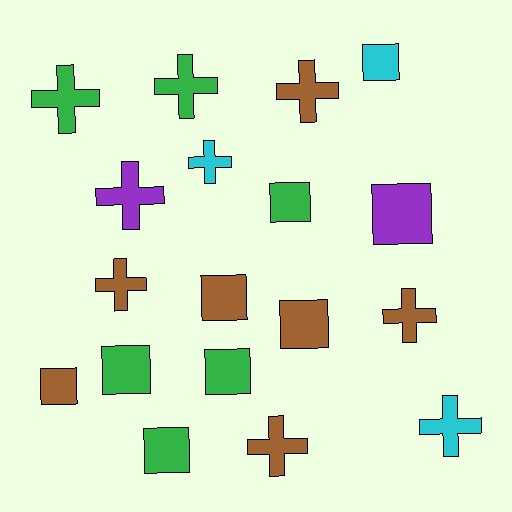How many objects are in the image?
There are 18 objects.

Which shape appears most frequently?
Cross, with 9 objects.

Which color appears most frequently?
Brown, with 7 objects.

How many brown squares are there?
There are 3 brown squares.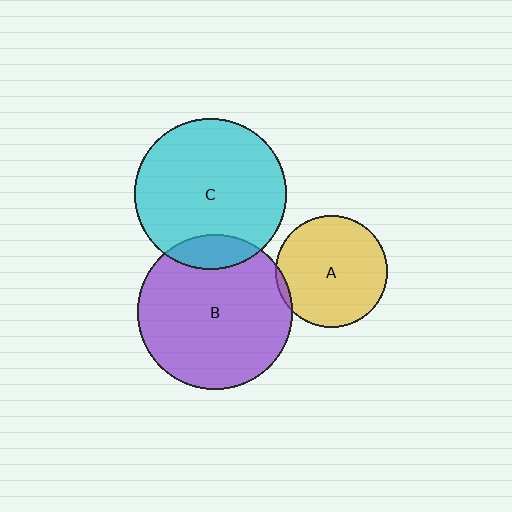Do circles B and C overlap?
Yes.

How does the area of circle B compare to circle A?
Approximately 1.9 times.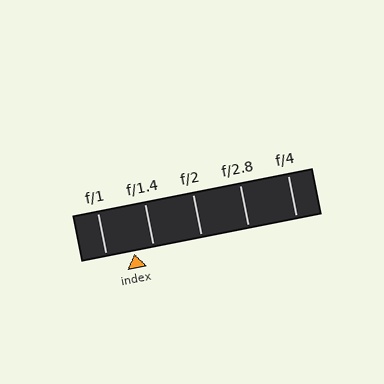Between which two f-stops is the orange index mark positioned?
The index mark is between f/1 and f/1.4.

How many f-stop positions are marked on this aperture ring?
There are 5 f-stop positions marked.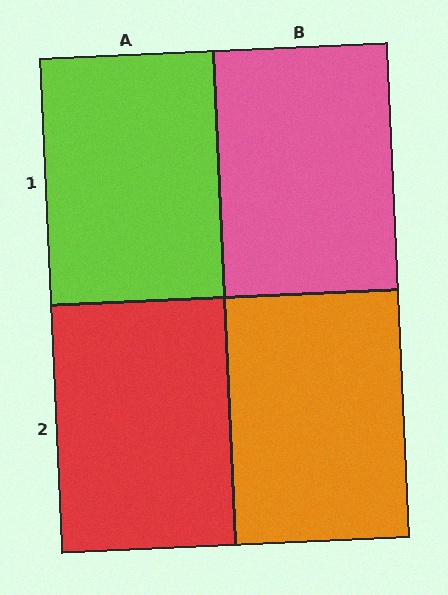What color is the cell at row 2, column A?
Red.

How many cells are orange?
1 cell is orange.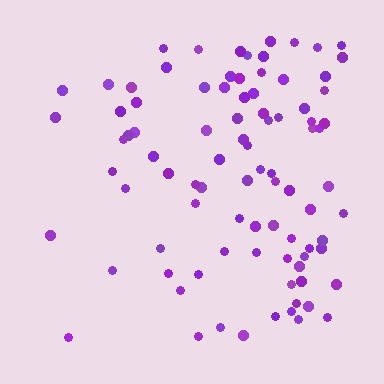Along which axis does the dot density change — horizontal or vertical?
Horizontal.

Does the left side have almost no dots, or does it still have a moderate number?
Still a moderate number, just noticeably fewer than the right.